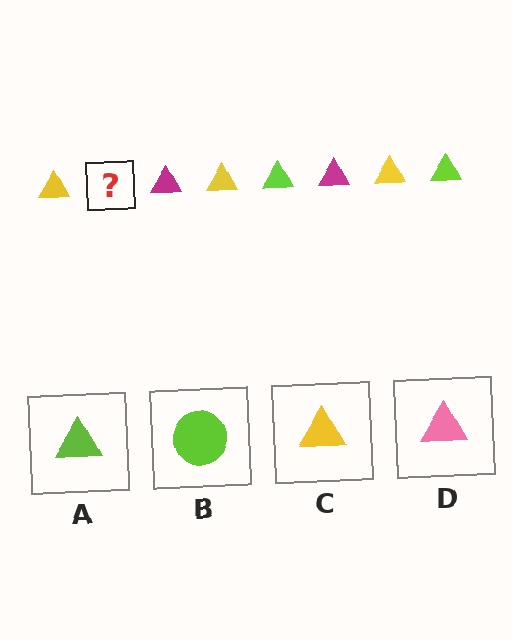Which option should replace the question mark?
Option A.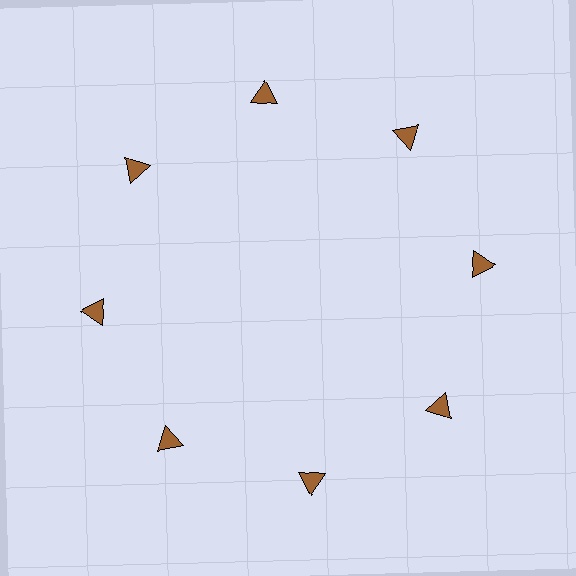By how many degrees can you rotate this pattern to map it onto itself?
The pattern maps onto itself every 45 degrees of rotation.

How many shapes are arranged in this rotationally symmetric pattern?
There are 8 shapes, arranged in 8 groups of 1.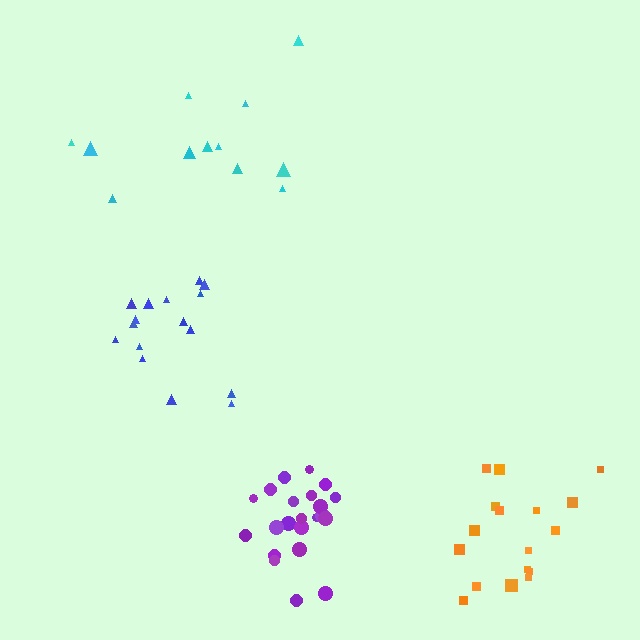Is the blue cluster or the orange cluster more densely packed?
Blue.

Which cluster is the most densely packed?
Purple.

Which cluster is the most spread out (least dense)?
Cyan.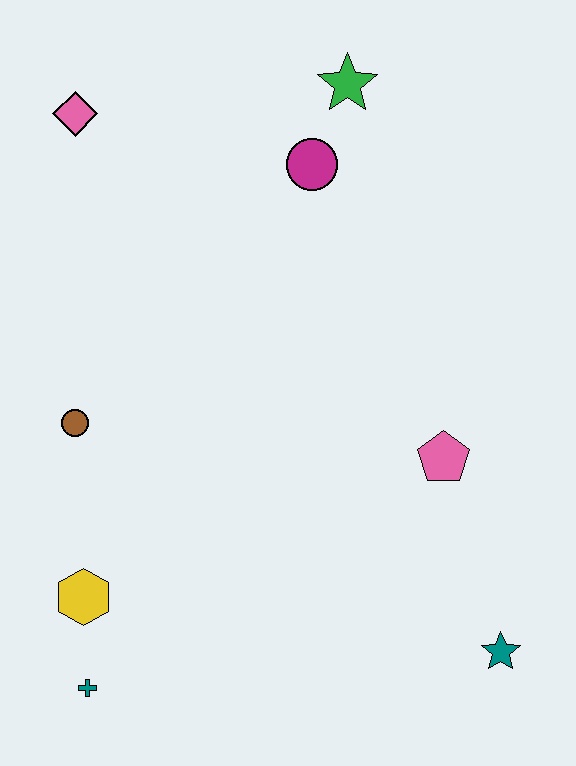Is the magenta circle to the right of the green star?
No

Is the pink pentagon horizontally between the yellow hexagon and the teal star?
Yes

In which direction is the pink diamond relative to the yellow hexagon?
The pink diamond is above the yellow hexagon.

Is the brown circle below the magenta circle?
Yes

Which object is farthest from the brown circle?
The teal star is farthest from the brown circle.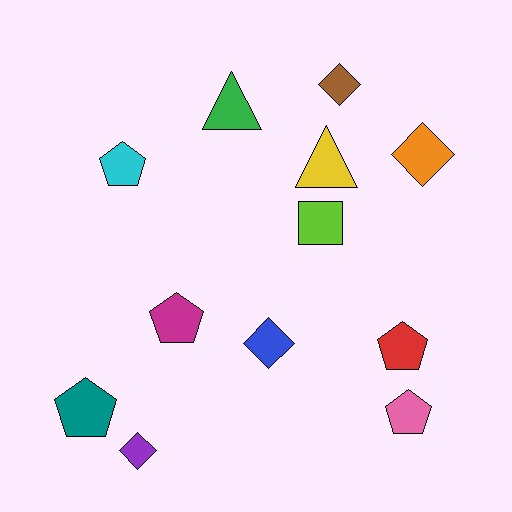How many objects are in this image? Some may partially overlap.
There are 12 objects.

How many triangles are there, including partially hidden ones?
There are 2 triangles.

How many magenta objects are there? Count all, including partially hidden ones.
There is 1 magenta object.